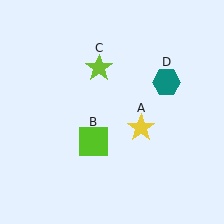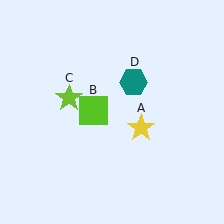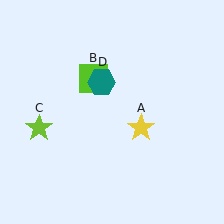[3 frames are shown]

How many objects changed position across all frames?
3 objects changed position: lime square (object B), lime star (object C), teal hexagon (object D).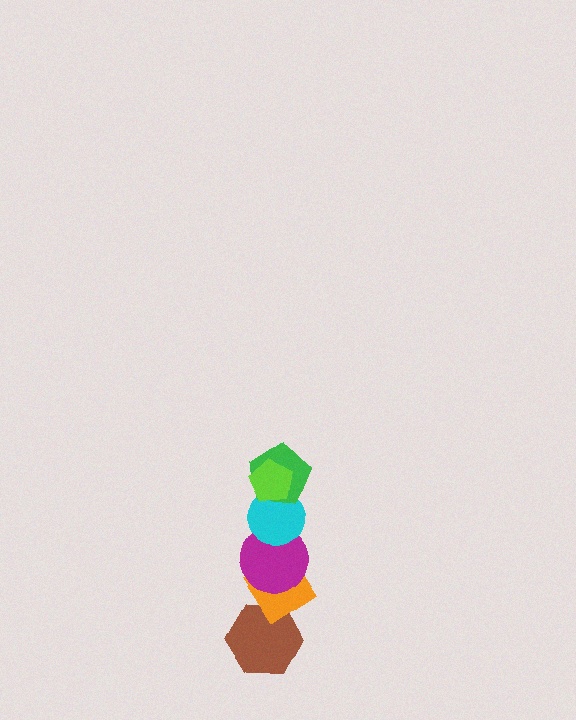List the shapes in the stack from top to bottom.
From top to bottom: the lime pentagon, the green pentagon, the cyan circle, the magenta circle, the orange diamond, the brown hexagon.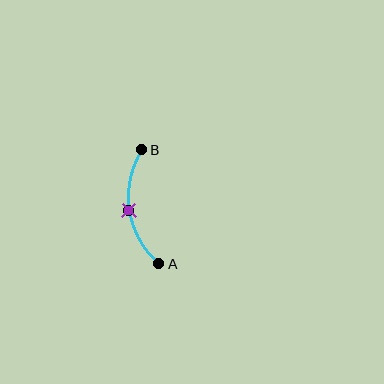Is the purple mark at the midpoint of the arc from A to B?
Yes. The purple mark lies on the arc at equal arc-length from both A and B — it is the arc midpoint.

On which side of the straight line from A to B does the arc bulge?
The arc bulges to the left of the straight line connecting A and B.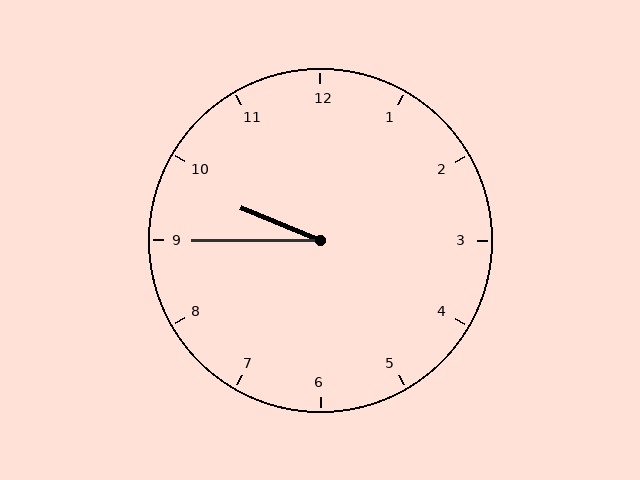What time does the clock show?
9:45.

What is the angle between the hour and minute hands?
Approximately 22 degrees.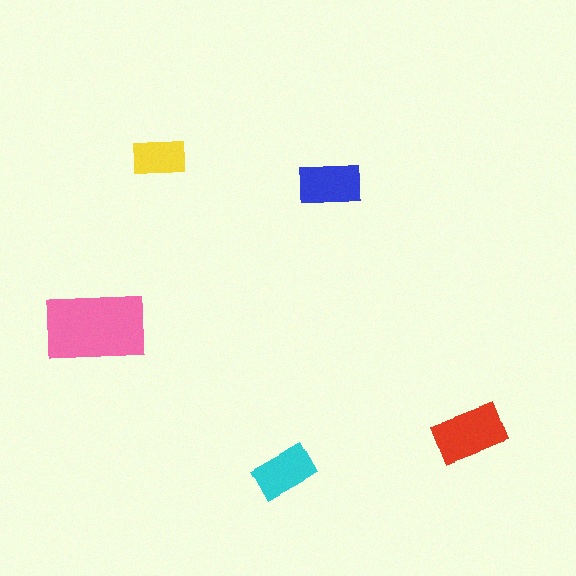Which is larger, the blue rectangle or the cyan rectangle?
The blue one.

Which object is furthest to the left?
The pink rectangle is leftmost.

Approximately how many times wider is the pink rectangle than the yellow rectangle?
About 2 times wider.